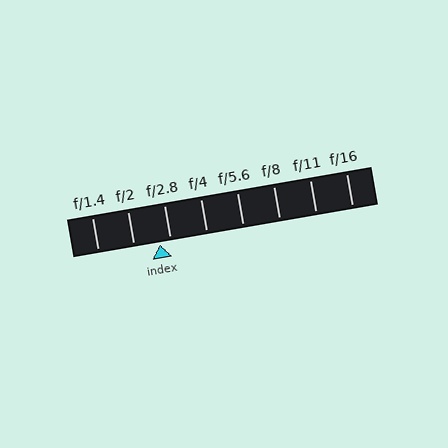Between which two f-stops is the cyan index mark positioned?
The index mark is between f/2 and f/2.8.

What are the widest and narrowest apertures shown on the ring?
The widest aperture shown is f/1.4 and the narrowest is f/16.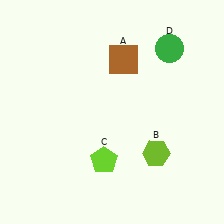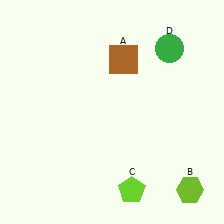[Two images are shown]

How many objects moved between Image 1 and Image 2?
2 objects moved between the two images.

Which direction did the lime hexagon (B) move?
The lime hexagon (B) moved down.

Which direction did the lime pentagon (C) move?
The lime pentagon (C) moved down.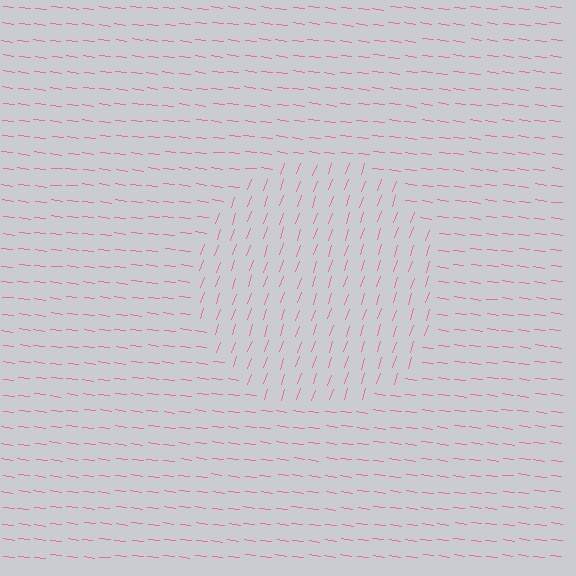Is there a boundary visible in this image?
Yes, there is a texture boundary formed by a change in line orientation.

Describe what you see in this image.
The image is filled with small pink line segments. A circle region in the image has lines oriented differently from the surrounding lines, creating a visible texture boundary.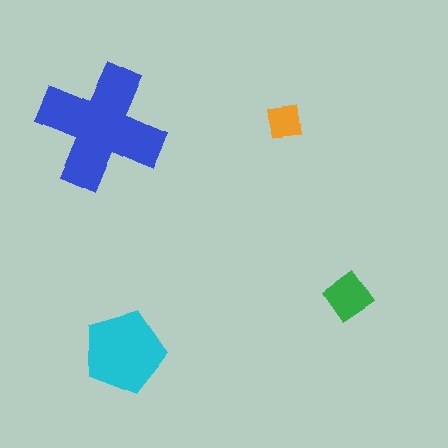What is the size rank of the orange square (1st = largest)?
4th.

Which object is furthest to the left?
The blue cross is leftmost.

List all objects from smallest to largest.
The orange square, the green diamond, the cyan pentagon, the blue cross.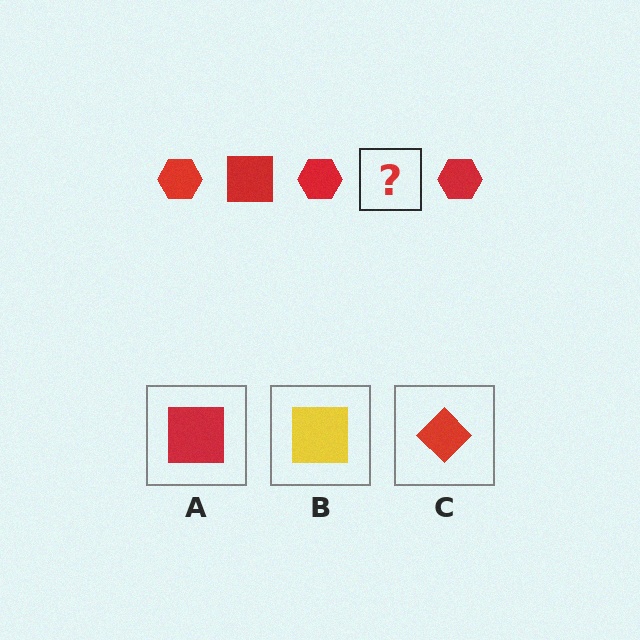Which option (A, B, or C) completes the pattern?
A.